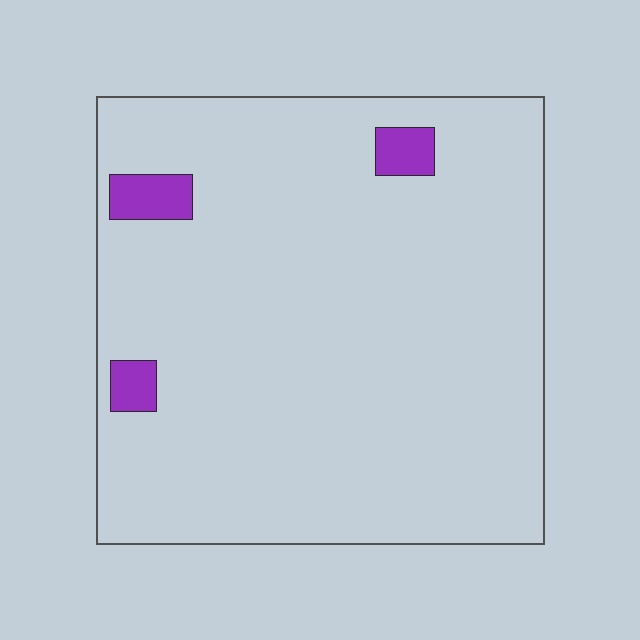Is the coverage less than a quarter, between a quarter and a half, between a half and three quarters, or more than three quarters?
Less than a quarter.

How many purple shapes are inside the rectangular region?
3.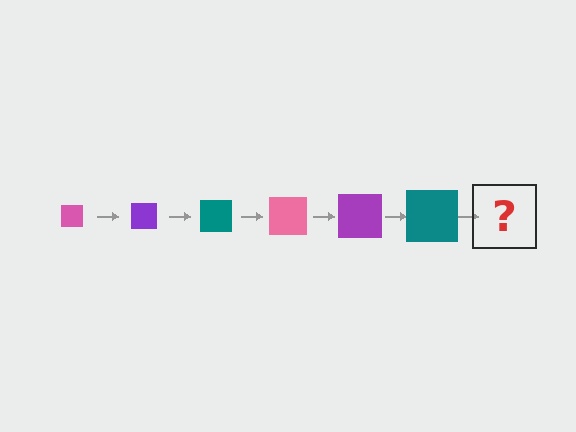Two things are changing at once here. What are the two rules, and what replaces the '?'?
The two rules are that the square grows larger each step and the color cycles through pink, purple, and teal. The '?' should be a pink square, larger than the previous one.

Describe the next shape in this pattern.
It should be a pink square, larger than the previous one.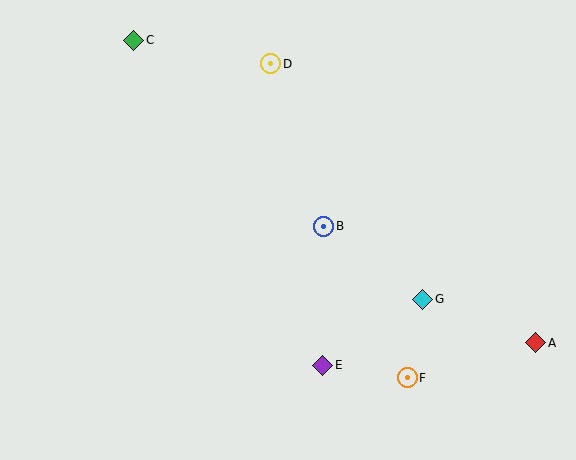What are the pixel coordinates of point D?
Point D is at (271, 64).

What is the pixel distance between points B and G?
The distance between B and G is 123 pixels.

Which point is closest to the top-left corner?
Point C is closest to the top-left corner.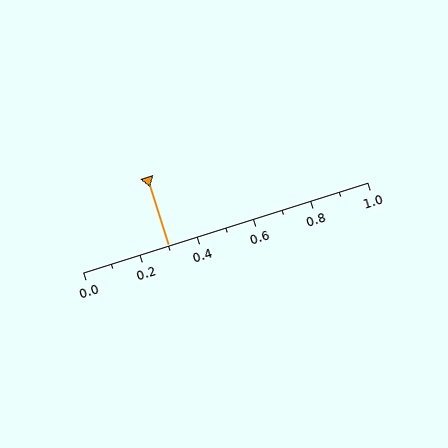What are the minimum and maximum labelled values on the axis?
The axis runs from 0.0 to 1.0.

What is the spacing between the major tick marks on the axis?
The major ticks are spaced 0.2 apart.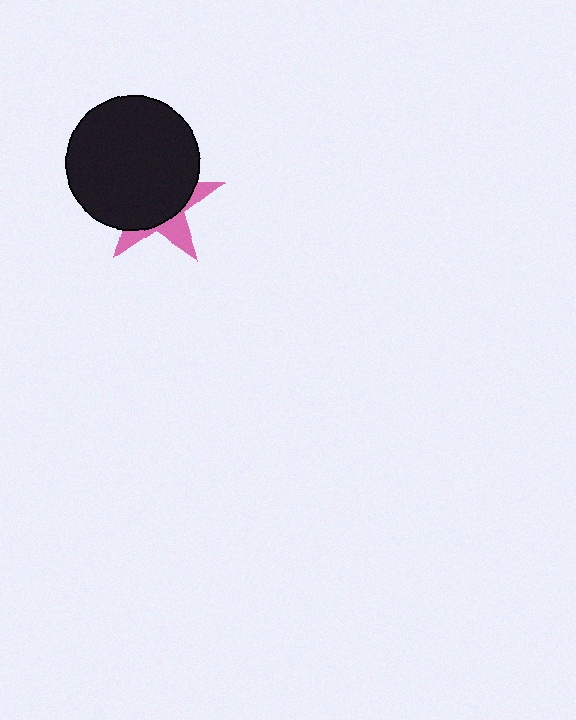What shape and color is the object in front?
The object in front is a black circle.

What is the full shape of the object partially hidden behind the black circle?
The partially hidden object is a pink star.